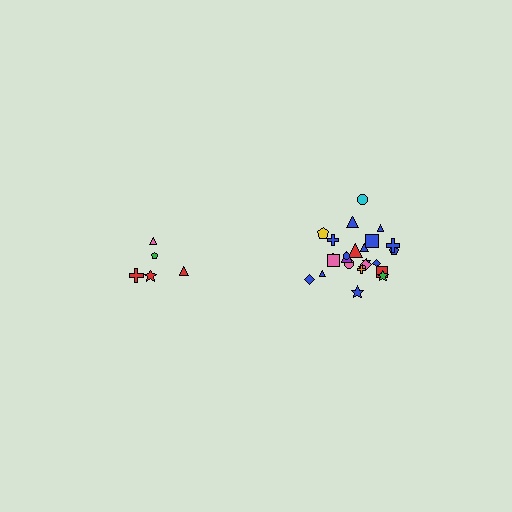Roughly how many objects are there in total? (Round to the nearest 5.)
Roughly 30 objects in total.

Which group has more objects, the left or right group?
The right group.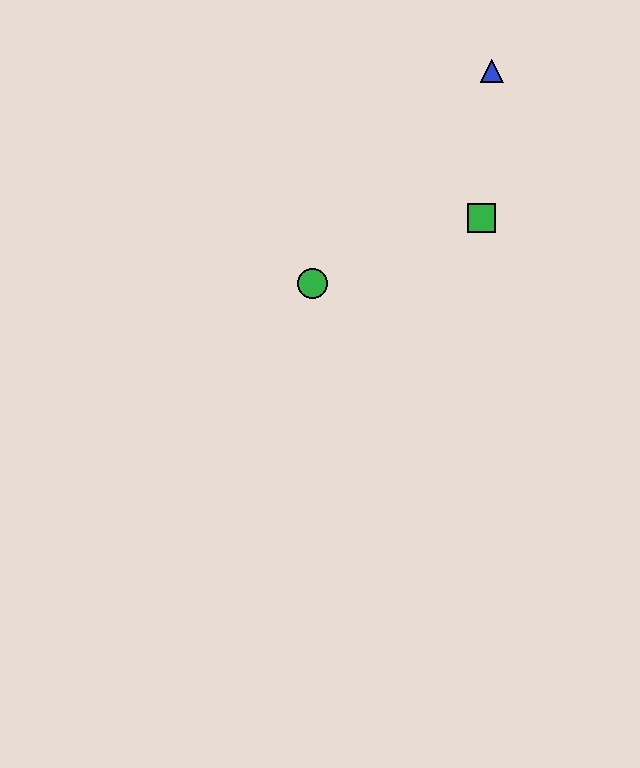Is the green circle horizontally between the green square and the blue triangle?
No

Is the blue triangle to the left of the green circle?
No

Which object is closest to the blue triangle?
The green square is closest to the blue triangle.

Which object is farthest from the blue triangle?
The green circle is farthest from the blue triangle.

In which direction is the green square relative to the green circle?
The green square is to the right of the green circle.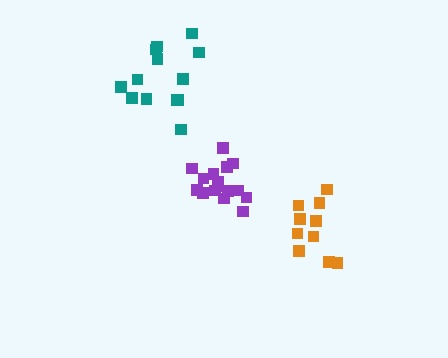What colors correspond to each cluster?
The clusters are colored: purple, orange, teal.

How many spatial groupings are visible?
There are 3 spatial groupings.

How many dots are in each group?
Group 1: 16 dots, Group 2: 10 dots, Group 3: 13 dots (39 total).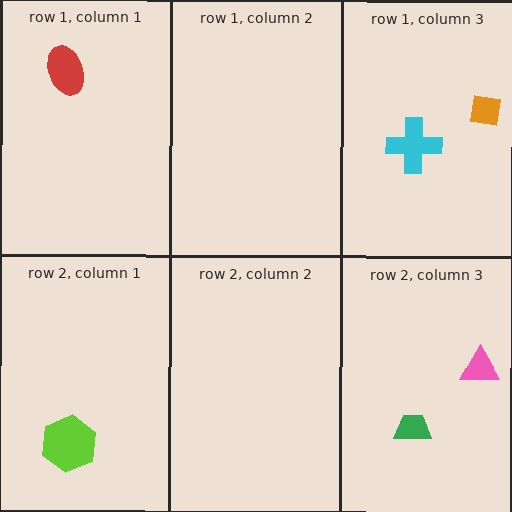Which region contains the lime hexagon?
The row 2, column 1 region.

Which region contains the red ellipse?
The row 1, column 1 region.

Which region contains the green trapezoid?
The row 2, column 3 region.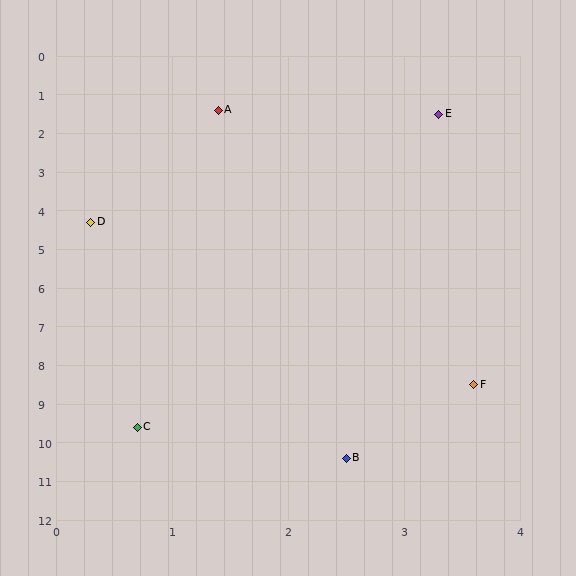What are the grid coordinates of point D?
Point D is at approximately (0.3, 4.3).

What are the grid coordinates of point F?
Point F is at approximately (3.6, 8.5).